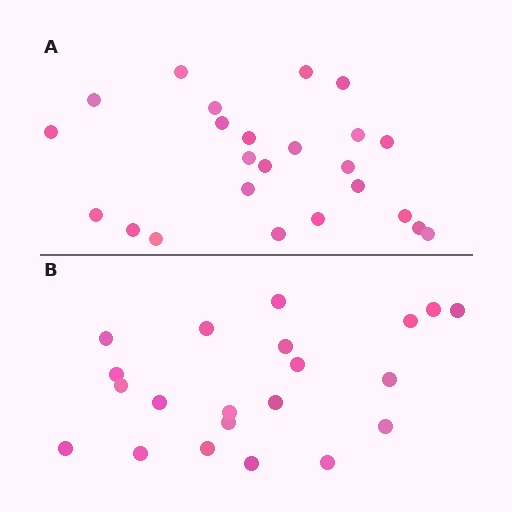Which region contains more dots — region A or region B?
Region A (the top region) has more dots.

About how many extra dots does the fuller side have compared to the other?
Region A has just a few more — roughly 2 or 3 more dots than region B.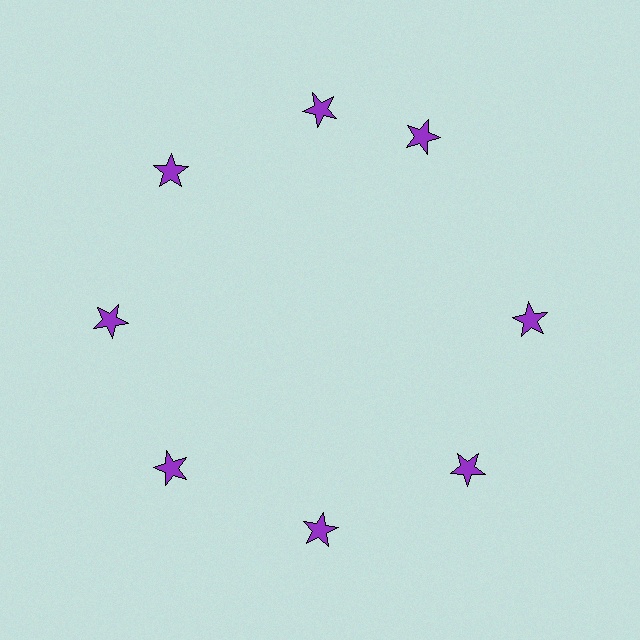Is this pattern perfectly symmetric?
No. The 8 purple stars are arranged in a ring, but one element near the 2 o'clock position is rotated out of alignment along the ring, breaking the 8-fold rotational symmetry.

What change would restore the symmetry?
The symmetry would be restored by rotating it back into even spacing with its neighbors so that all 8 stars sit at equal angles and equal distance from the center.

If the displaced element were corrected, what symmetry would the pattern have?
It would have 8-fold rotational symmetry — the pattern would map onto itself every 45 degrees.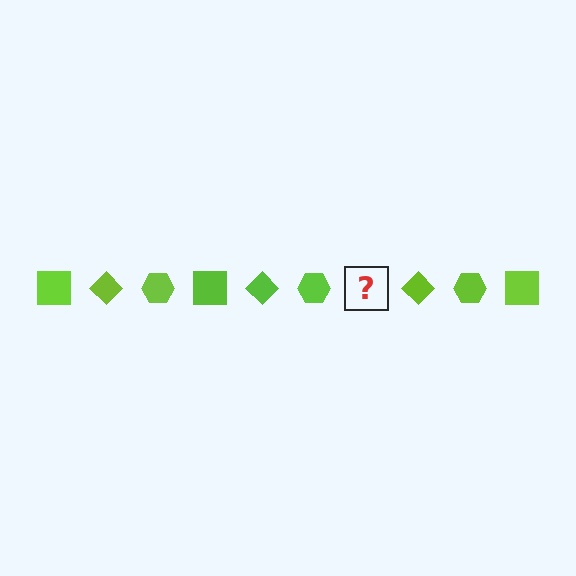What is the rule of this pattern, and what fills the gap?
The rule is that the pattern cycles through square, diamond, hexagon shapes in lime. The gap should be filled with a lime square.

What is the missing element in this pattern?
The missing element is a lime square.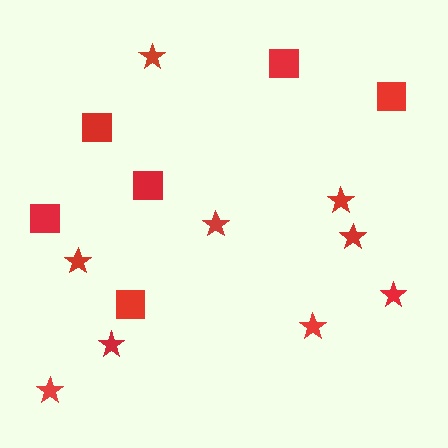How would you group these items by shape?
There are 2 groups: one group of squares (6) and one group of stars (9).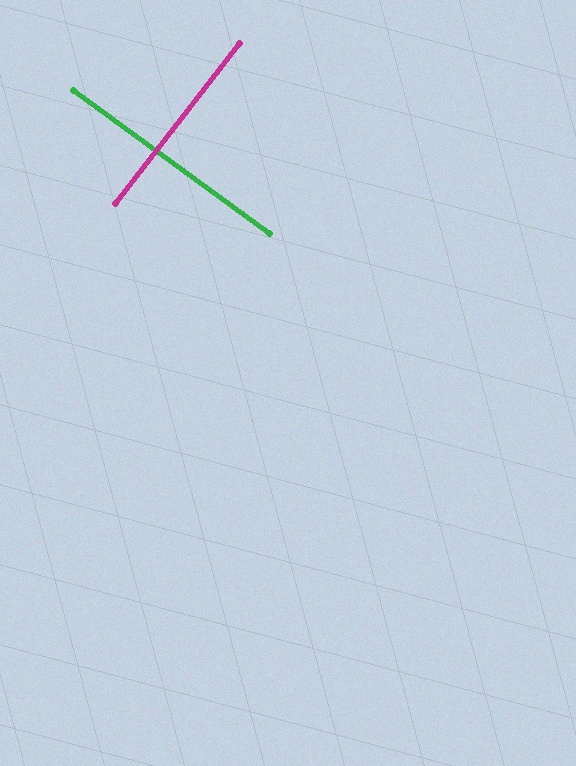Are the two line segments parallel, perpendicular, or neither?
Perpendicular — they meet at approximately 89°.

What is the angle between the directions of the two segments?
Approximately 89 degrees.